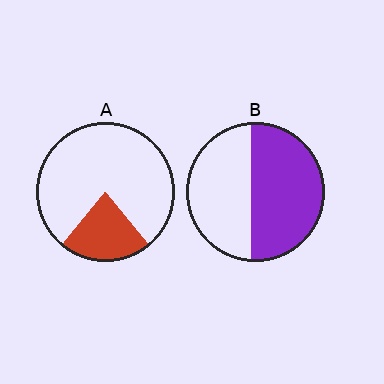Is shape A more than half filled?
No.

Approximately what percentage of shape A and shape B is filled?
A is approximately 20% and B is approximately 55%.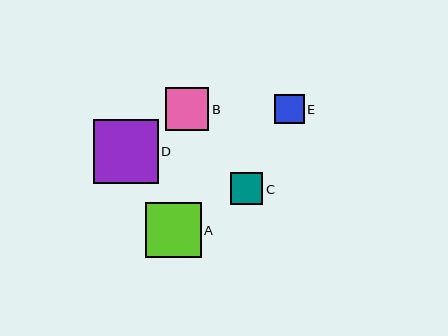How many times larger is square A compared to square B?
Square A is approximately 1.3 times the size of square B.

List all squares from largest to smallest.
From largest to smallest: D, A, B, C, E.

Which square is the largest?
Square D is the largest with a size of approximately 65 pixels.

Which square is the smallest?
Square E is the smallest with a size of approximately 30 pixels.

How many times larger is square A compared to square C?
Square A is approximately 1.8 times the size of square C.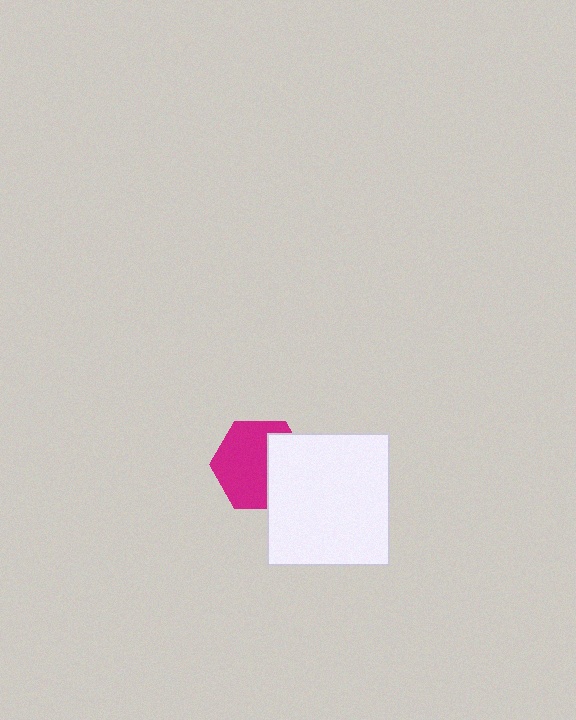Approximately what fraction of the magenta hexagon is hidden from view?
Roughly 36% of the magenta hexagon is hidden behind the white rectangle.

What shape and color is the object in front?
The object in front is a white rectangle.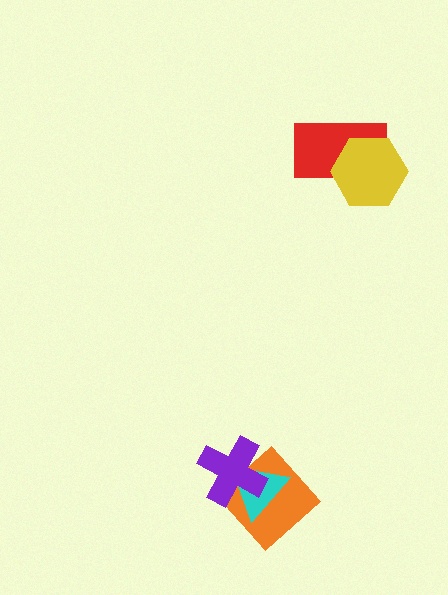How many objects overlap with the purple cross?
2 objects overlap with the purple cross.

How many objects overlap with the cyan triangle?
2 objects overlap with the cyan triangle.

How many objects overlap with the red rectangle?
1 object overlaps with the red rectangle.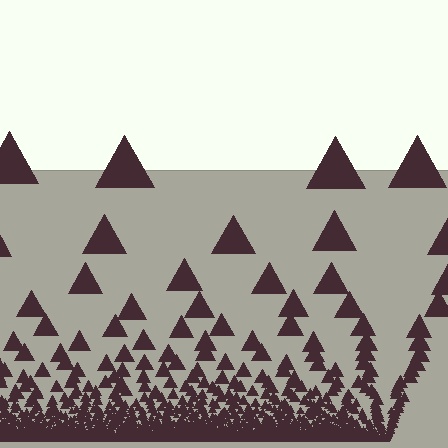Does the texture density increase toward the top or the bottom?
Density increases toward the bottom.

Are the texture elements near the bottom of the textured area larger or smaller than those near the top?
Smaller. The gradient is inverted — elements near the bottom are smaller and denser.